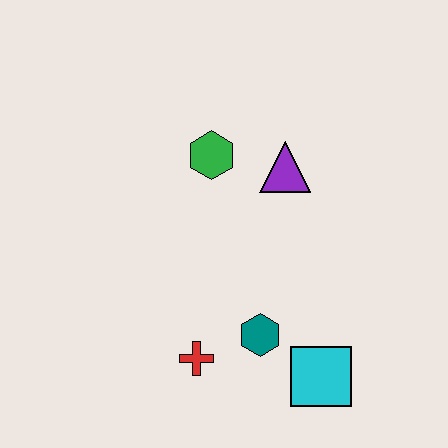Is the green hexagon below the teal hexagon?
No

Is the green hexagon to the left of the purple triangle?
Yes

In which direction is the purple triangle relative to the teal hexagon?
The purple triangle is above the teal hexagon.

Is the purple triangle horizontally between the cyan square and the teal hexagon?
Yes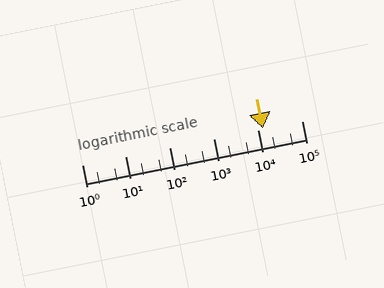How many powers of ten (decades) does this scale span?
The scale spans 5 decades, from 1 to 100000.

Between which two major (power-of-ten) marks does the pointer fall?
The pointer is between 10000 and 100000.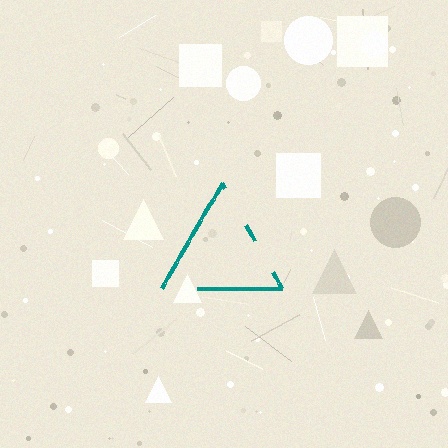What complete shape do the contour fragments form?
The contour fragments form a triangle.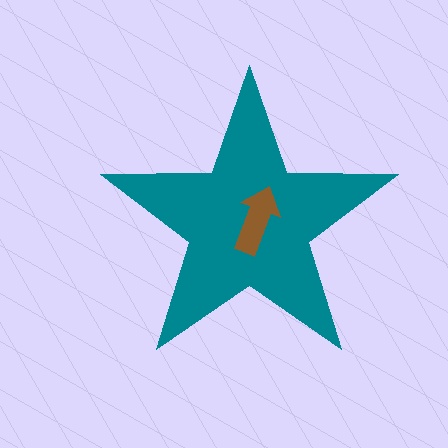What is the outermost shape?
The teal star.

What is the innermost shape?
The brown arrow.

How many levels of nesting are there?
2.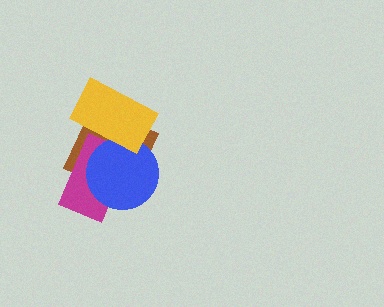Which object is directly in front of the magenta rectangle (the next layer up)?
The blue circle is directly in front of the magenta rectangle.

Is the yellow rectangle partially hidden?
No, no other shape covers it.